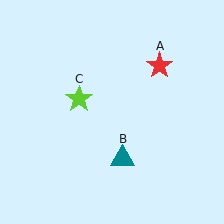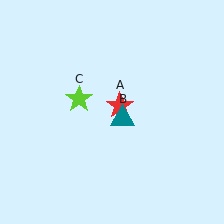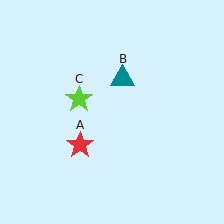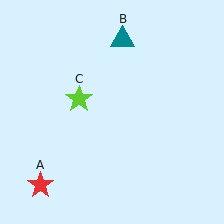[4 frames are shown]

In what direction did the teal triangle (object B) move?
The teal triangle (object B) moved up.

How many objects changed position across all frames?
2 objects changed position: red star (object A), teal triangle (object B).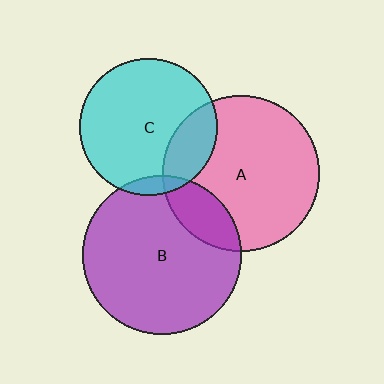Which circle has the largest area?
Circle B (purple).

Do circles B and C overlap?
Yes.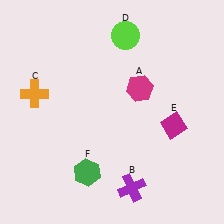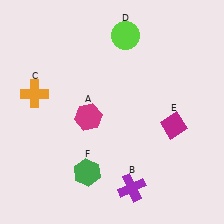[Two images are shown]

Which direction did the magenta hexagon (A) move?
The magenta hexagon (A) moved left.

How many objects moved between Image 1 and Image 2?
1 object moved between the two images.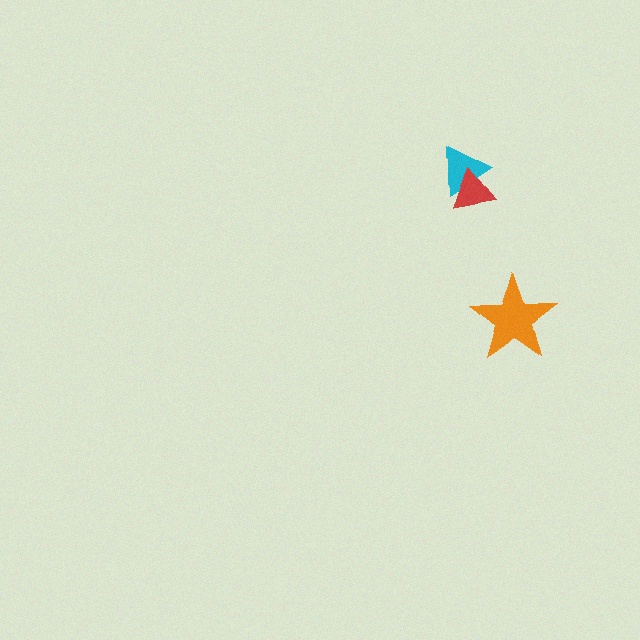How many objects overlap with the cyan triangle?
1 object overlaps with the cyan triangle.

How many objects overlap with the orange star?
0 objects overlap with the orange star.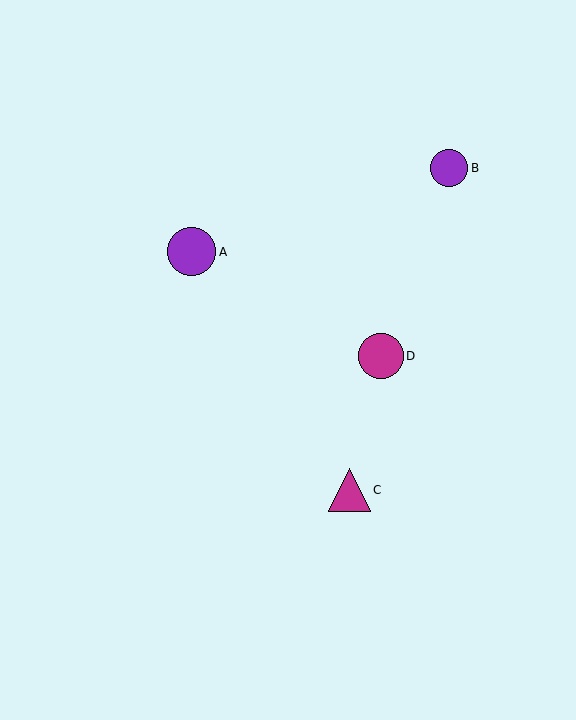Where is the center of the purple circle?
The center of the purple circle is at (449, 168).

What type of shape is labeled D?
Shape D is a magenta circle.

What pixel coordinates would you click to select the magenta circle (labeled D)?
Click at (381, 356) to select the magenta circle D.